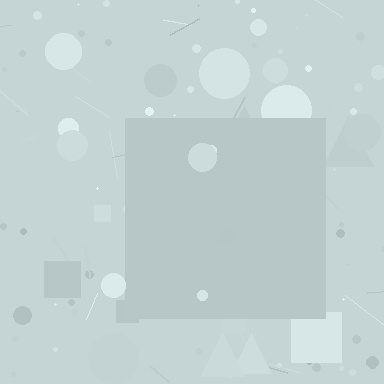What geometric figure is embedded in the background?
A square is embedded in the background.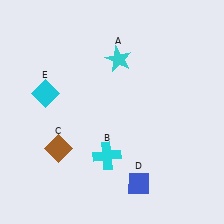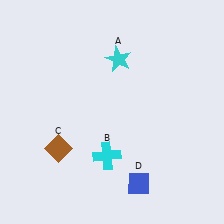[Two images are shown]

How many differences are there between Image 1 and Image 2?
There is 1 difference between the two images.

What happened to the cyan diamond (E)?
The cyan diamond (E) was removed in Image 2. It was in the top-left area of Image 1.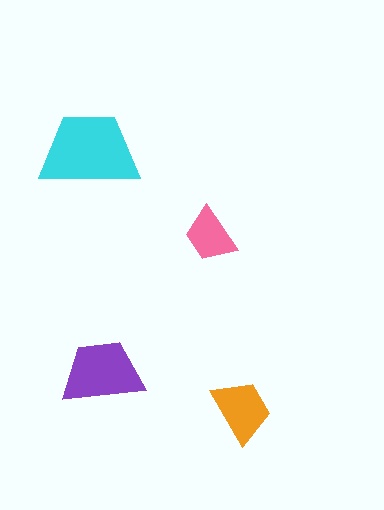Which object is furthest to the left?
The cyan trapezoid is leftmost.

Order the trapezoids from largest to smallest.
the cyan one, the purple one, the orange one, the pink one.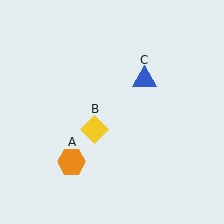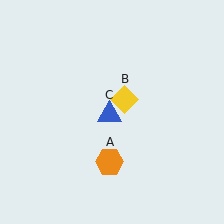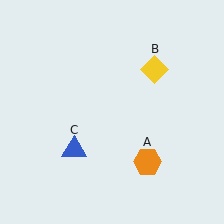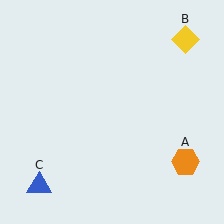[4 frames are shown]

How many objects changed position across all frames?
3 objects changed position: orange hexagon (object A), yellow diamond (object B), blue triangle (object C).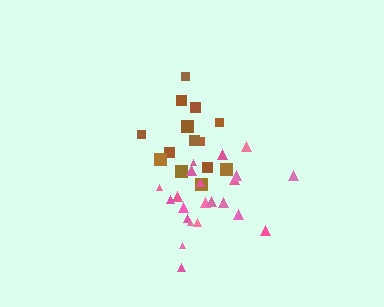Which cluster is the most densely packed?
Brown.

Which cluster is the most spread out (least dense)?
Pink.